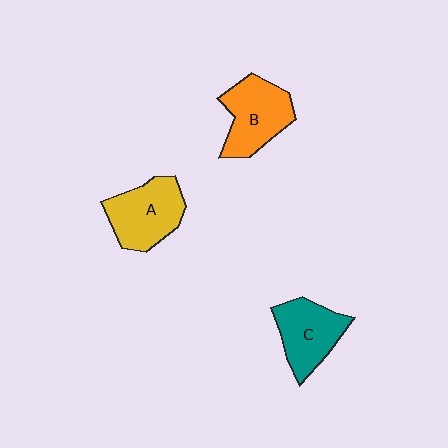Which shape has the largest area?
Shape A (yellow).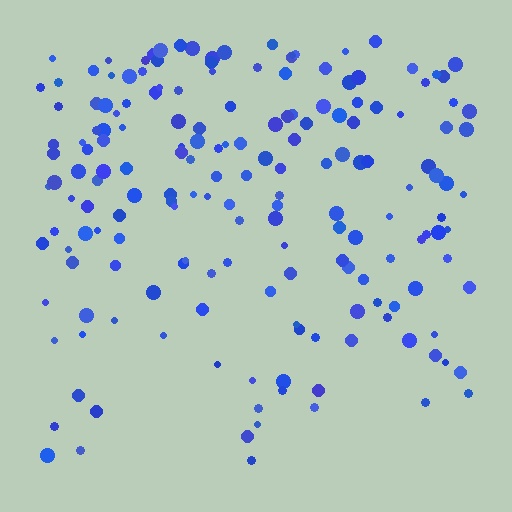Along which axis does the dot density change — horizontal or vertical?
Vertical.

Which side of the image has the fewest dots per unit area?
The bottom.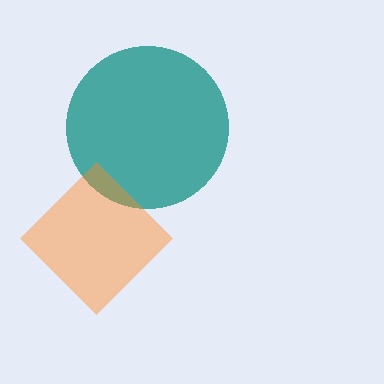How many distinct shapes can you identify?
There are 2 distinct shapes: a teal circle, an orange diamond.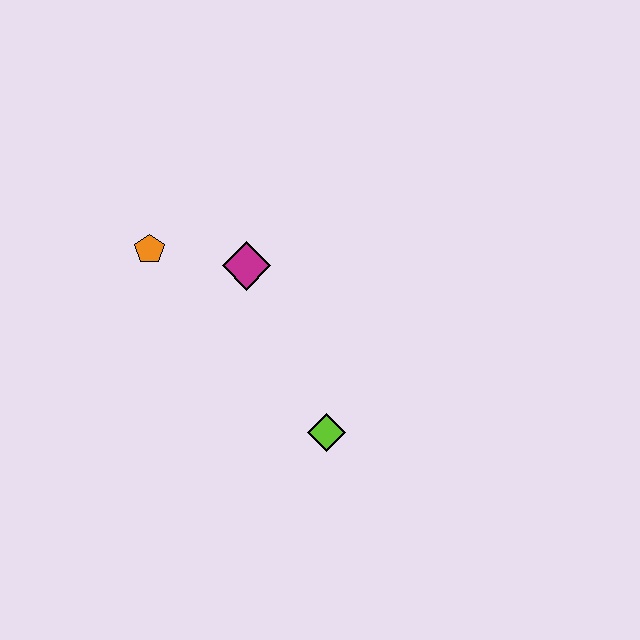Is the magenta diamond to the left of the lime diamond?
Yes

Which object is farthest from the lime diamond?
The orange pentagon is farthest from the lime diamond.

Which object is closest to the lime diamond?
The magenta diamond is closest to the lime diamond.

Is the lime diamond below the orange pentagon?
Yes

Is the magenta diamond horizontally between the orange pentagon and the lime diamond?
Yes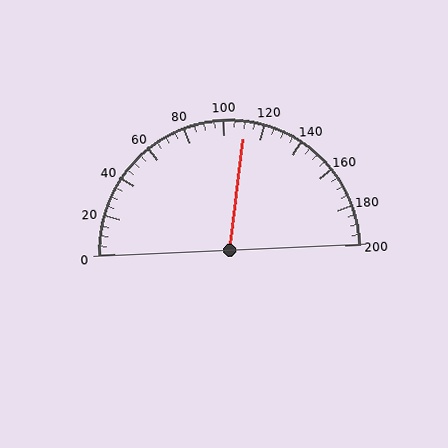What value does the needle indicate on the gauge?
The needle indicates approximately 110.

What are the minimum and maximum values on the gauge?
The gauge ranges from 0 to 200.